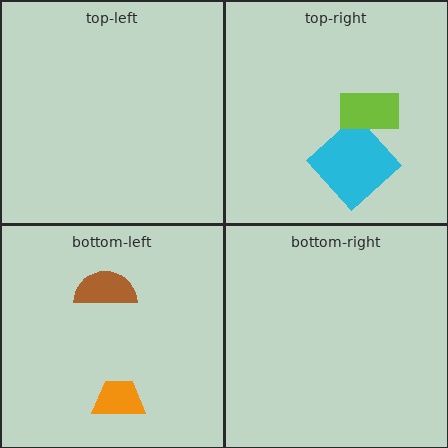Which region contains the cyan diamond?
The top-right region.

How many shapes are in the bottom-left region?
2.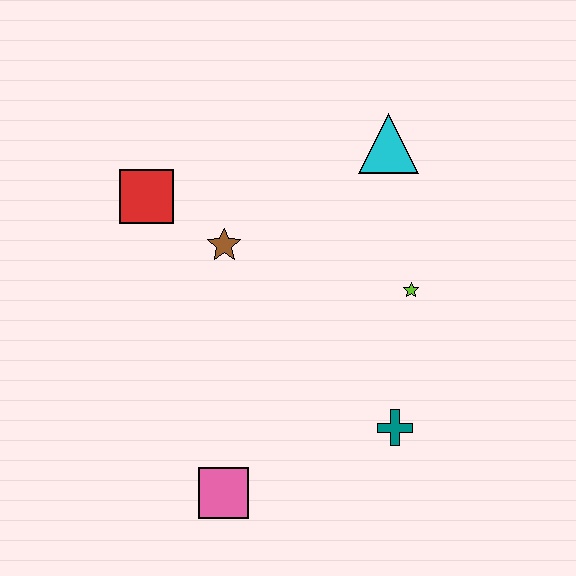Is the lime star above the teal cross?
Yes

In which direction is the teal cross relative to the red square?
The teal cross is to the right of the red square.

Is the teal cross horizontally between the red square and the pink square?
No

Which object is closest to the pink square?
The teal cross is closest to the pink square.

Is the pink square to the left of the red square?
No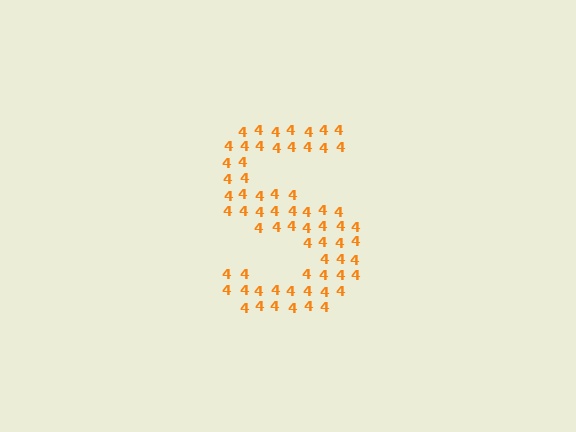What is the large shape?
The large shape is the letter S.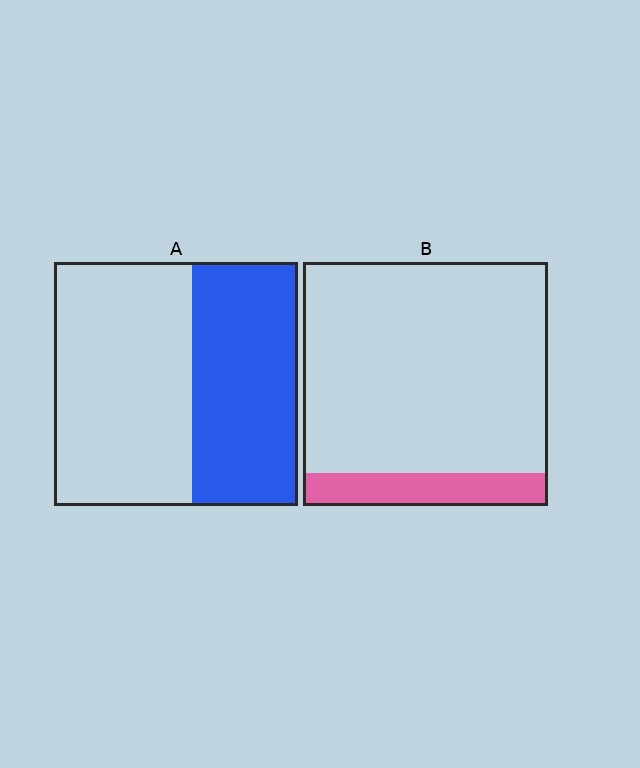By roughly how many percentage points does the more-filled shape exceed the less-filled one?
By roughly 30 percentage points (A over B).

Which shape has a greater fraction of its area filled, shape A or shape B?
Shape A.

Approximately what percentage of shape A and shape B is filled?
A is approximately 45% and B is approximately 15%.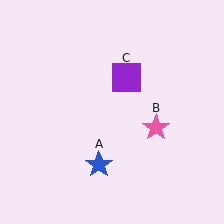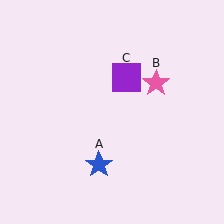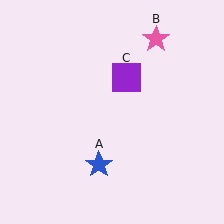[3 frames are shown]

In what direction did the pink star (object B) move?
The pink star (object B) moved up.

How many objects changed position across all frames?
1 object changed position: pink star (object B).